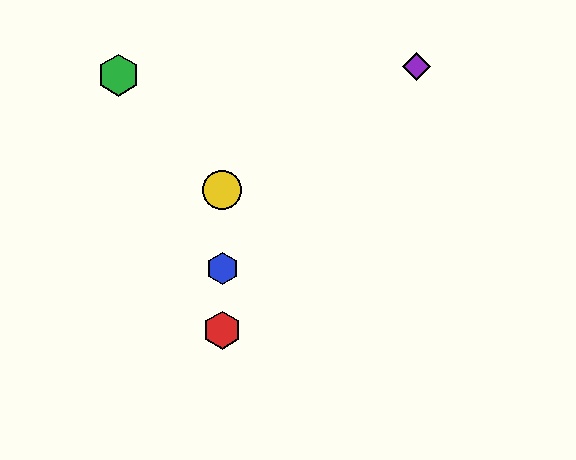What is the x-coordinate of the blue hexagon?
The blue hexagon is at x≈222.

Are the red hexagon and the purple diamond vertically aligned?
No, the red hexagon is at x≈222 and the purple diamond is at x≈417.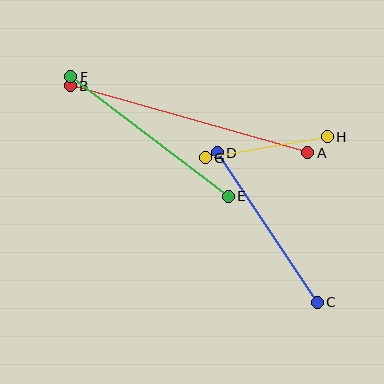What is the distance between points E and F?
The distance is approximately 198 pixels.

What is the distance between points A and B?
The distance is approximately 247 pixels.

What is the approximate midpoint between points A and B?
The midpoint is at approximately (189, 119) pixels.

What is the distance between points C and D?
The distance is approximately 180 pixels.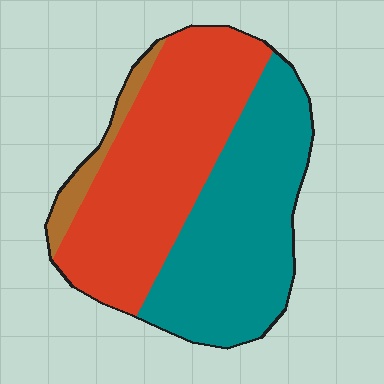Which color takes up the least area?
Brown, at roughly 5%.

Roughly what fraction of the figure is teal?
Teal covers 45% of the figure.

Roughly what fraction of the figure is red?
Red takes up about one half (1/2) of the figure.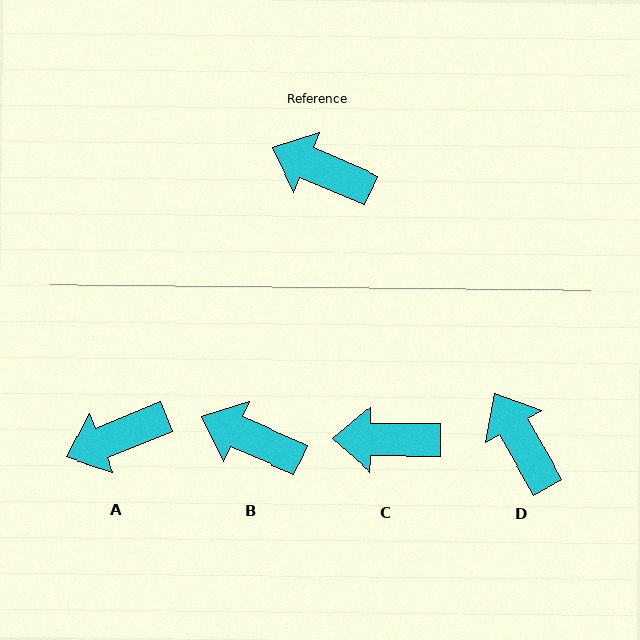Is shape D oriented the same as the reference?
No, it is off by about 37 degrees.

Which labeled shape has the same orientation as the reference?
B.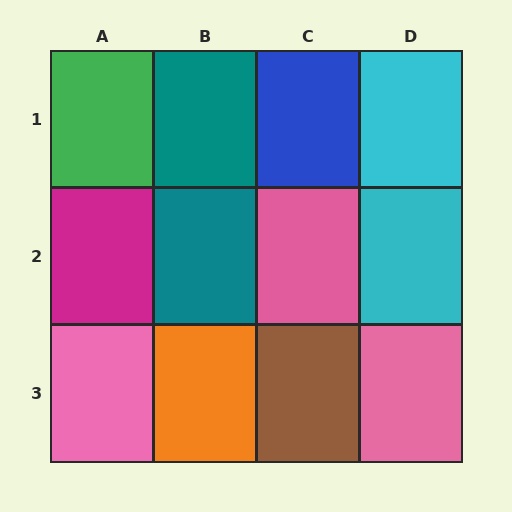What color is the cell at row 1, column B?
Teal.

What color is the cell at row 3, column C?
Brown.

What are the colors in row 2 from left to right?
Magenta, teal, pink, cyan.